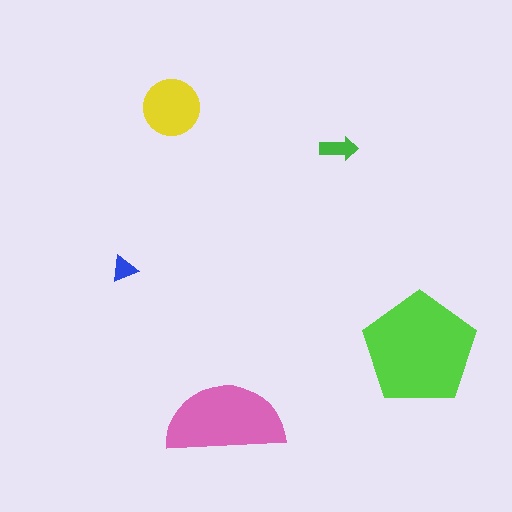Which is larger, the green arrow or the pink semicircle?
The pink semicircle.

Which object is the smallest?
The blue triangle.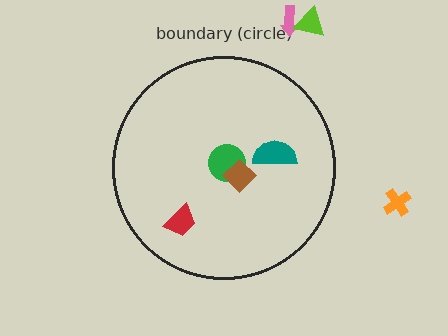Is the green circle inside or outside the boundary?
Inside.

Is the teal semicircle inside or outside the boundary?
Inside.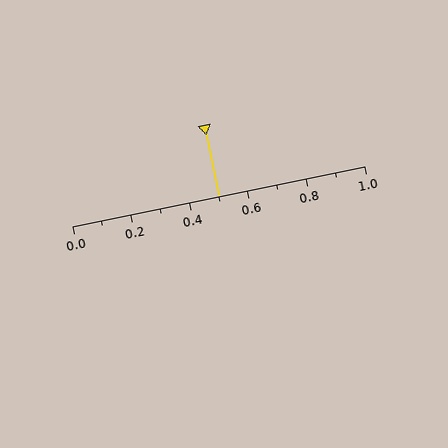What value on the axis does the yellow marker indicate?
The marker indicates approximately 0.5.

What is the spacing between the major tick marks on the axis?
The major ticks are spaced 0.2 apart.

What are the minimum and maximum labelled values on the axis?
The axis runs from 0.0 to 1.0.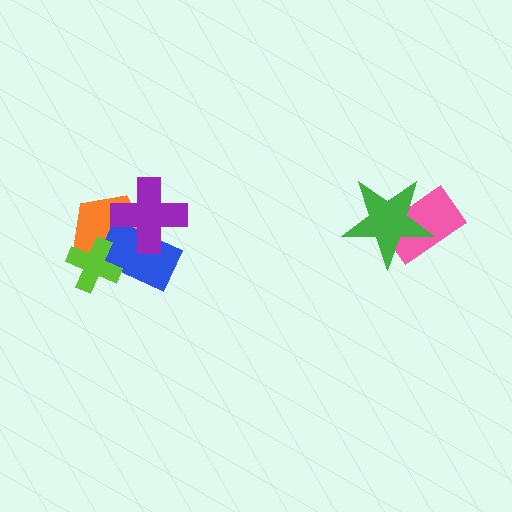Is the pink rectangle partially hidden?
Yes, it is partially covered by another shape.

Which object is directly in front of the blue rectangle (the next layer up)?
The lime cross is directly in front of the blue rectangle.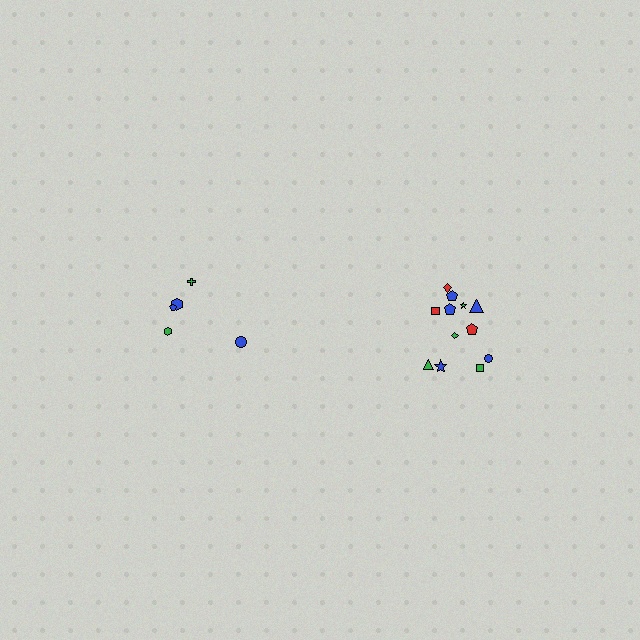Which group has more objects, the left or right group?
The right group.